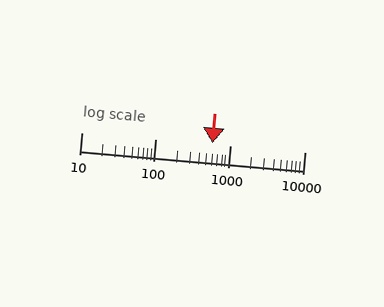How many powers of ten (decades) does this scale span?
The scale spans 3 decades, from 10 to 10000.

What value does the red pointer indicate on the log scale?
The pointer indicates approximately 570.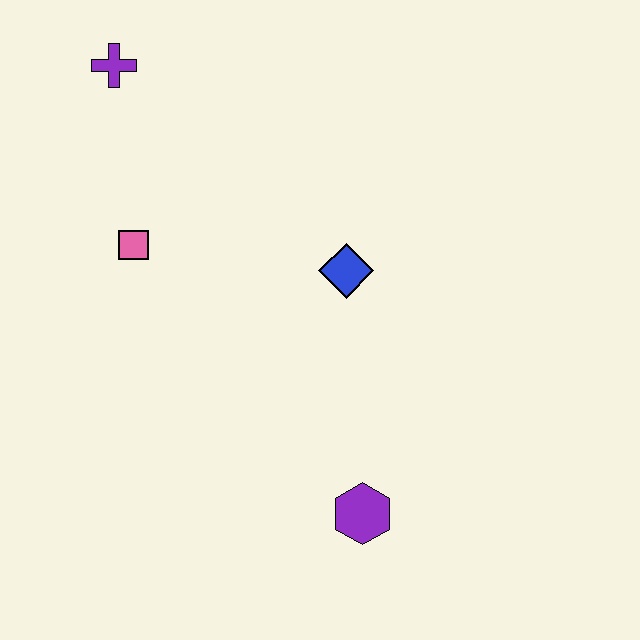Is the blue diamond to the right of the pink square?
Yes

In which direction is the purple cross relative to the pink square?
The purple cross is above the pink square.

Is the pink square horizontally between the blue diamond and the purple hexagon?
No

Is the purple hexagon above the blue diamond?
No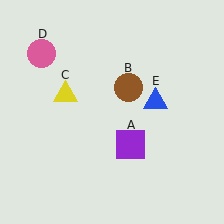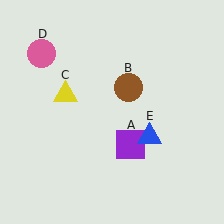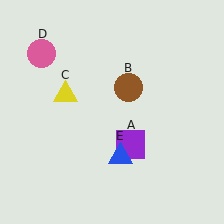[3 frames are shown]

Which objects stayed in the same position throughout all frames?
Purple square (object A) and brown circle (object B) and yellow triangle (object C) and pink circle (object D) remained stationary.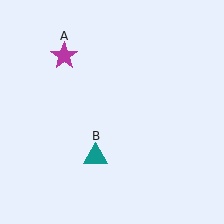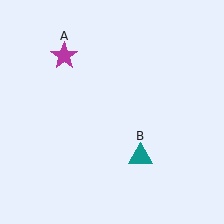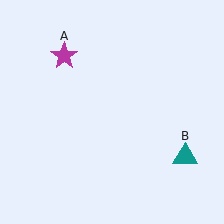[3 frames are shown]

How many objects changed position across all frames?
1 object changed position: teal triangle (object B).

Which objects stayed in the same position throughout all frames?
Magenta star (object A) remained stationary.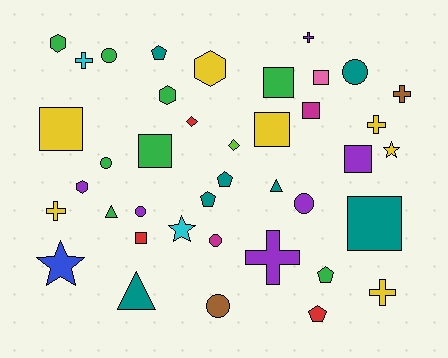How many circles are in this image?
There are 7 circles.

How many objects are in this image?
There are 40 objects.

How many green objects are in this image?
There are 8 green objects.